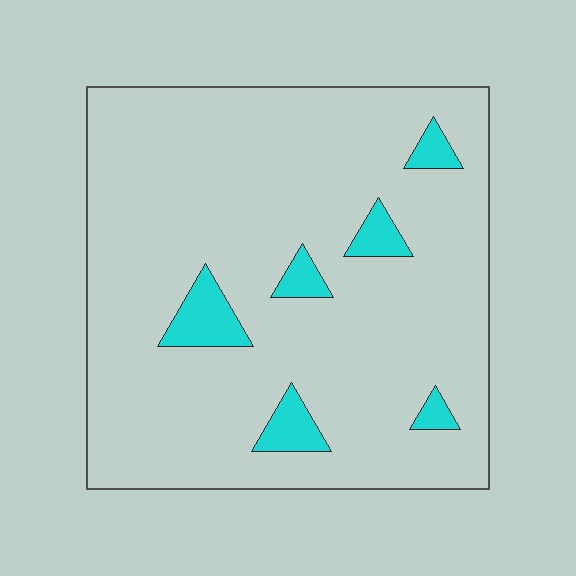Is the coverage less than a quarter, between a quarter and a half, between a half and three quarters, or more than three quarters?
Less than a quarter.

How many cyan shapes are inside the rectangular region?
6.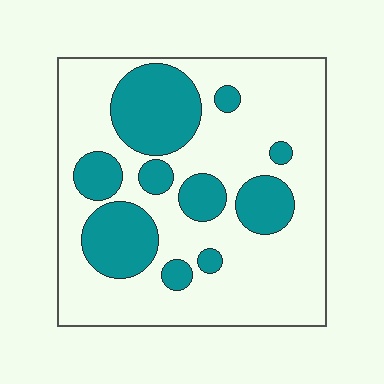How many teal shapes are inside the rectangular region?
10.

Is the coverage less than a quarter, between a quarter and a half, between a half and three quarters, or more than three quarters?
Between a quarter and a half.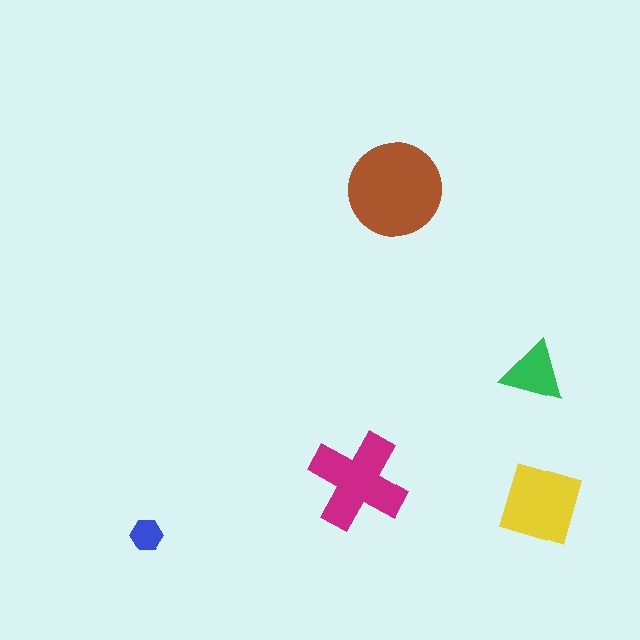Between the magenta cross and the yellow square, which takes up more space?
The magenta cross.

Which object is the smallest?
The blue hexagon.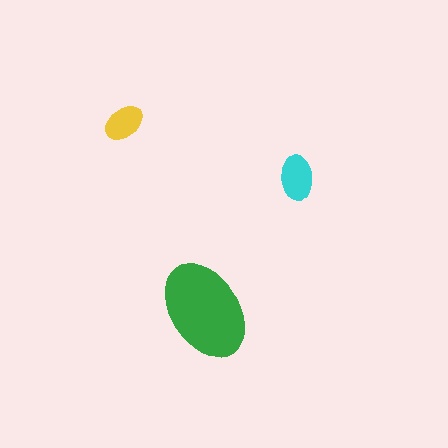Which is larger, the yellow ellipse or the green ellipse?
The green one.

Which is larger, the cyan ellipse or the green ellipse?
The green one.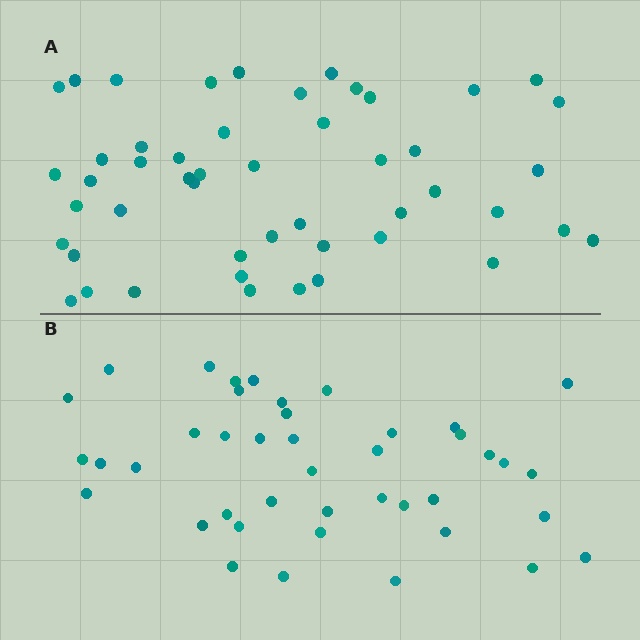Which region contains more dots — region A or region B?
Region A (the top region) has more dots.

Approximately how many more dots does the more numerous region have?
Region A has roughly 8 or so more dots than region B.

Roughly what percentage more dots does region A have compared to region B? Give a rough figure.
About 15% more.